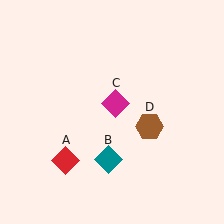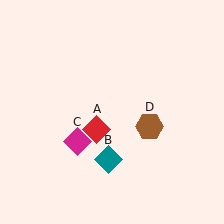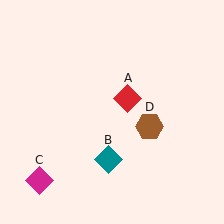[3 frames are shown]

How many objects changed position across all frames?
2 objects changed position: red diamond (object A), magenta diamond (object C).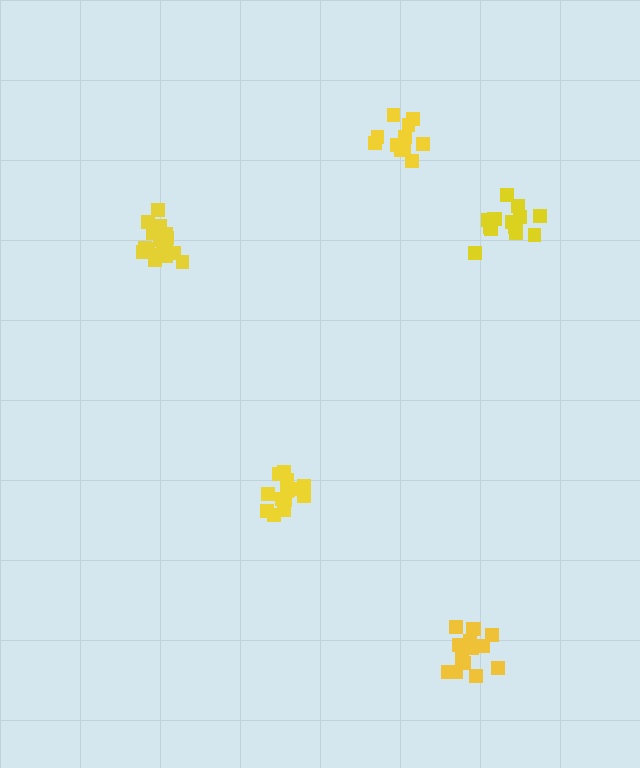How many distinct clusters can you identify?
There are 5 distinct clusters.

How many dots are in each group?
Group 1: 13 dots, Group 2: 14 dots, Group 3: 15 dots, Group 4: 15 dots, Group 5: 17 dots (74 total).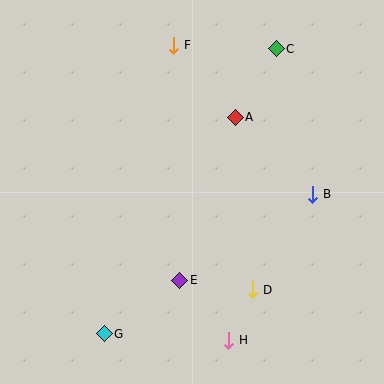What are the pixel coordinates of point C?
Point C is at (276, 49).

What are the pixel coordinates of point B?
Point B is at (313, 194).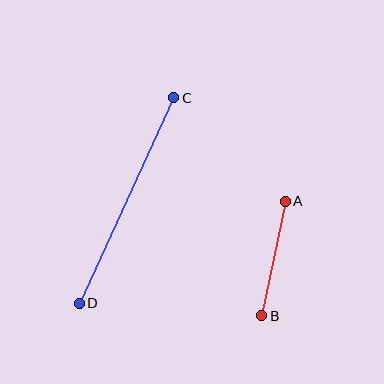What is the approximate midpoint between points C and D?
The midpoint is at approximately (126, 201) pixels.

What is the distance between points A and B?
The distance is approximately 117 pixels.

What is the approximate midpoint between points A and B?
The midpoint is at approximately (273, 259) pixels.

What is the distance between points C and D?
The distance is approximately 226 pixels.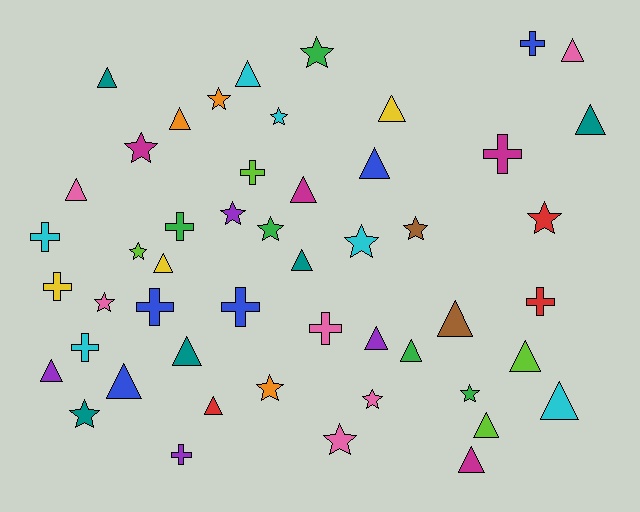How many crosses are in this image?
There are 12 crosses.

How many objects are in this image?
There are 50 objects.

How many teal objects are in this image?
There are 5 teal objects.